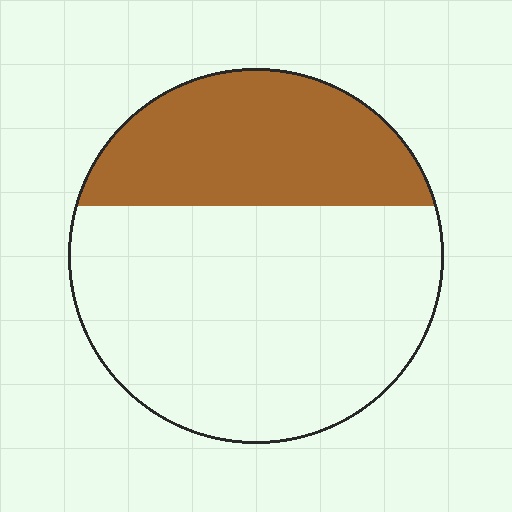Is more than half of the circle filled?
No.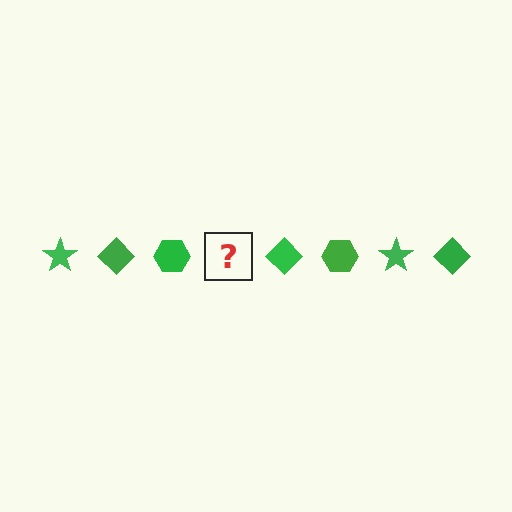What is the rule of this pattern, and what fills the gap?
The rule is that the pattern cycles through star, diamond, hexagon shapes in green. The gap should be filled with a green star.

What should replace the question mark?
The question mark should be replaced with a green star.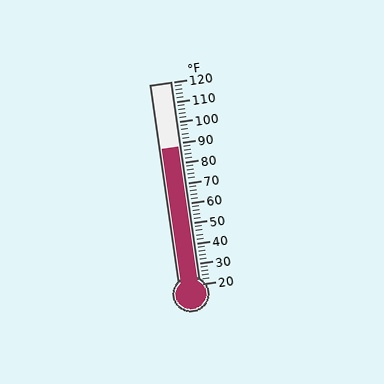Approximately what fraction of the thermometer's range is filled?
The thermometer is filled to approximately 70% of its range.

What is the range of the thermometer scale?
The thermometer scale ranges from 20°F to 120°F.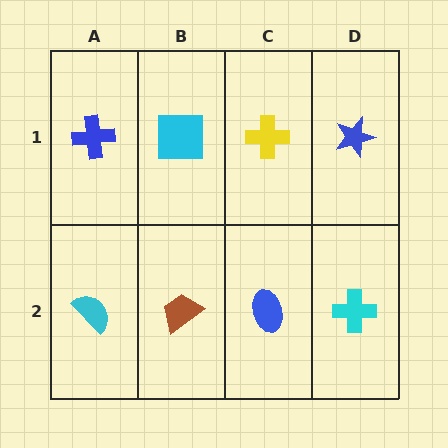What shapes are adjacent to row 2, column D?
A blue star (row 1, column D), a blue ellipse (row 2, column C).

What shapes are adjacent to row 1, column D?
A cyan cross (row 2, column D), a yellow cross (row 1, column C).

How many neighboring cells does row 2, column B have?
3.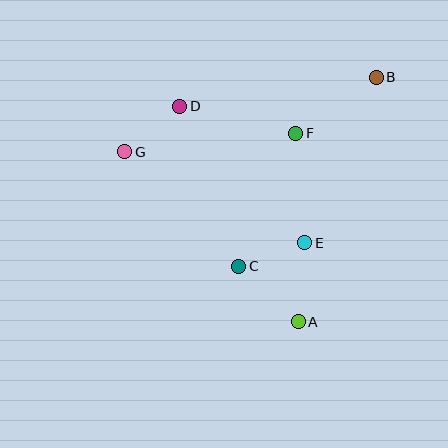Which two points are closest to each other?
Points C and E are closest to each other.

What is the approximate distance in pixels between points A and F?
The distance between A and F is approximately 188 pixels.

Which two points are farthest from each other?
Points B and G are farthest from each other.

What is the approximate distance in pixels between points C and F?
The distance between C and F is approximately 145 pixels.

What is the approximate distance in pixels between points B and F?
The distance between B and F is approximately 98 pixels.